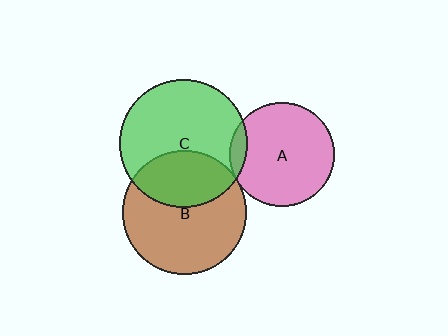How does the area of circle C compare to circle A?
Approximately 1.5 times.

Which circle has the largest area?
Circle C (green).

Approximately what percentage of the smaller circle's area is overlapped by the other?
Approximately 5%.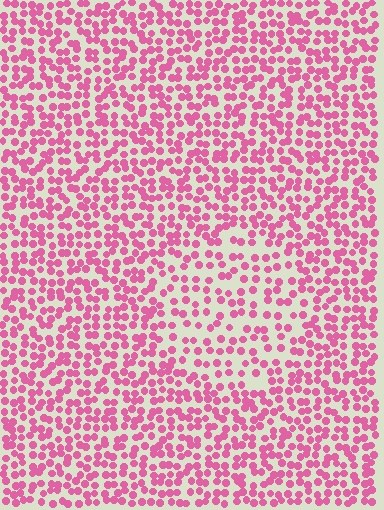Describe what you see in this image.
The image contains small pink elements arranged at two different densities. A circle-shaped region is visible where the elements are less densely packed than the surrounding area.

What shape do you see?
I see a circle.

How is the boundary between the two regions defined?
The boundary is defined by a change in element density (approximately 1.7x ratio). All elements are the same color, size, and shape.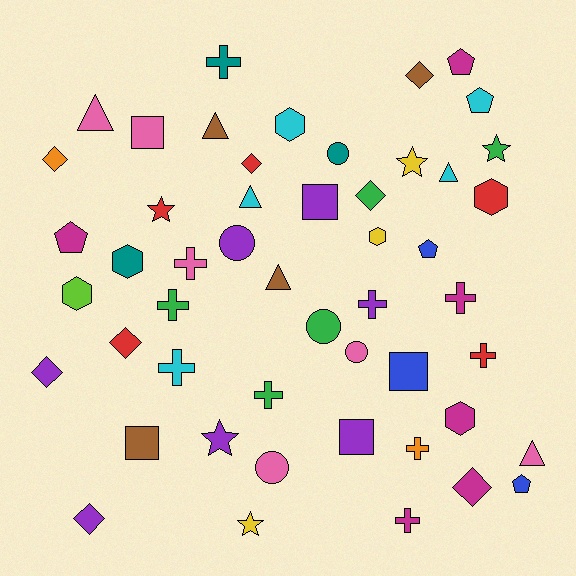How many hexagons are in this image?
There are 6 hexagons.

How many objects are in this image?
There are 50 objects.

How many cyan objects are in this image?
There are 5 cyan objects.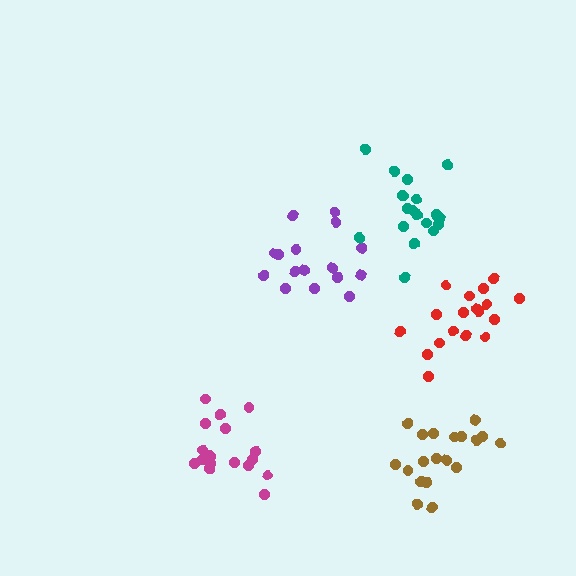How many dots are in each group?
Group 1: 18 dots, Group 2: 16 dots, Group 3: 17 dots, Group 4: 19 dots, Group 5: 19 dots (89 total).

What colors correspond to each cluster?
The clusters are colored: red, purple, magenta, brown, teal.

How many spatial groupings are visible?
There are 5 spatial groupings.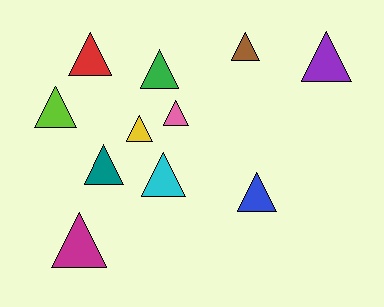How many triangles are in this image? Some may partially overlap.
There are 11 triangles.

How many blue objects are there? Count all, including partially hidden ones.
There is 1 blue object.